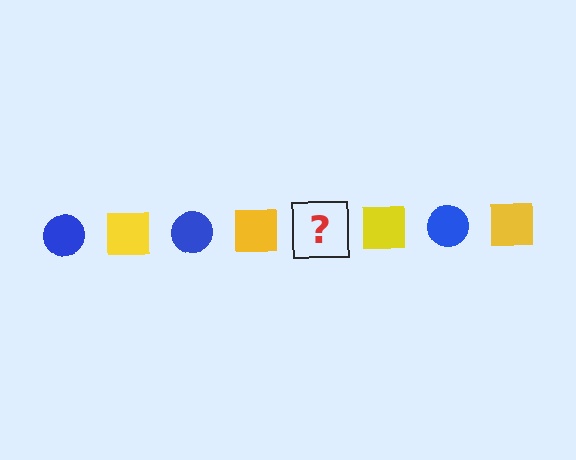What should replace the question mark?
The question mark should be replaced with a blue circle.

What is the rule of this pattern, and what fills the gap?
The rule is that the pattern alternates between blue circle and yellow square. The gap should be filled with a blue circle.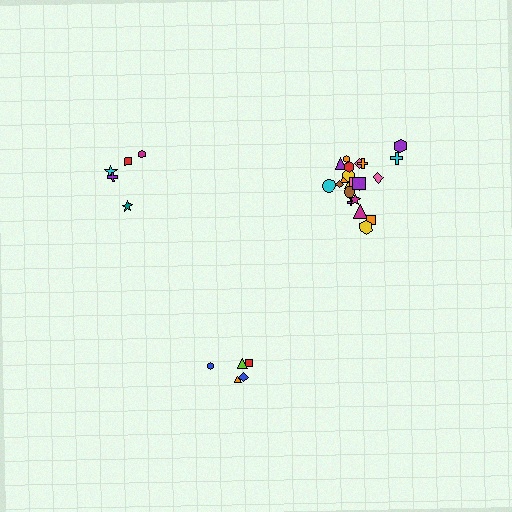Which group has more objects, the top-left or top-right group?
The top-right group.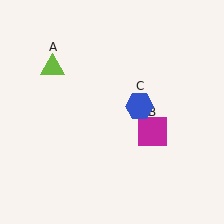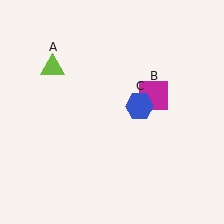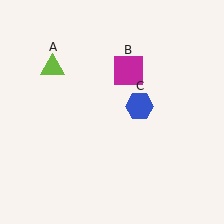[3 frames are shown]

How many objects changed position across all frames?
1 object changed position: magenta square (object B).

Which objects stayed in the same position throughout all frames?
Lime triangle (object A) and blue hexagon (object C) remained stationary.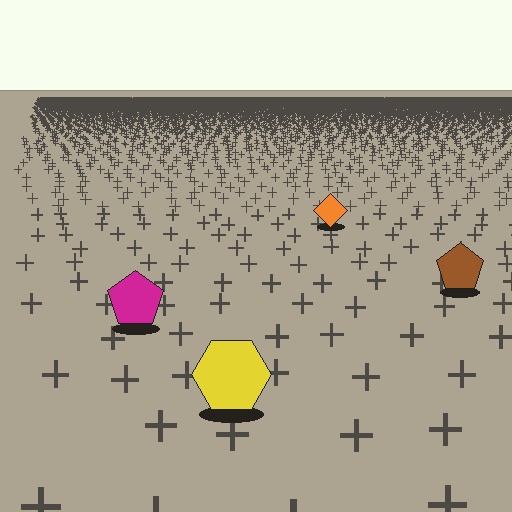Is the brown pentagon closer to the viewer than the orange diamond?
Yes. The brown pentagon is closer — you can tell from the texture gradient: the ground texture is coarser near it.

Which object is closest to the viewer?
The yellow hexagon is closest. The texture marks near it are larger and more spread out.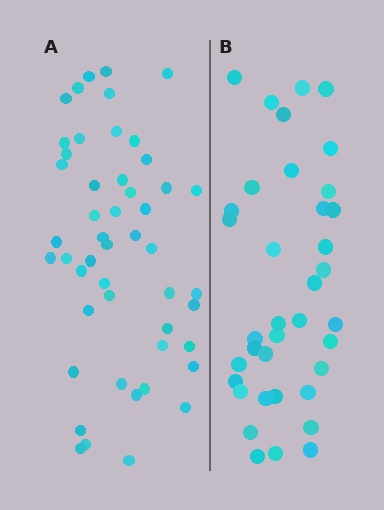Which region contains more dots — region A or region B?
Region A (the left region) has more dots.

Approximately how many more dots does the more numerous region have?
Region A has roughly 12 or so more dots than region B.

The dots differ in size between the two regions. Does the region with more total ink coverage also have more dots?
No. Region B has more total ink coverage because its dots are larger, but region A actually contains more individual dots. Total area can be misleading — the number of items is what matters here.